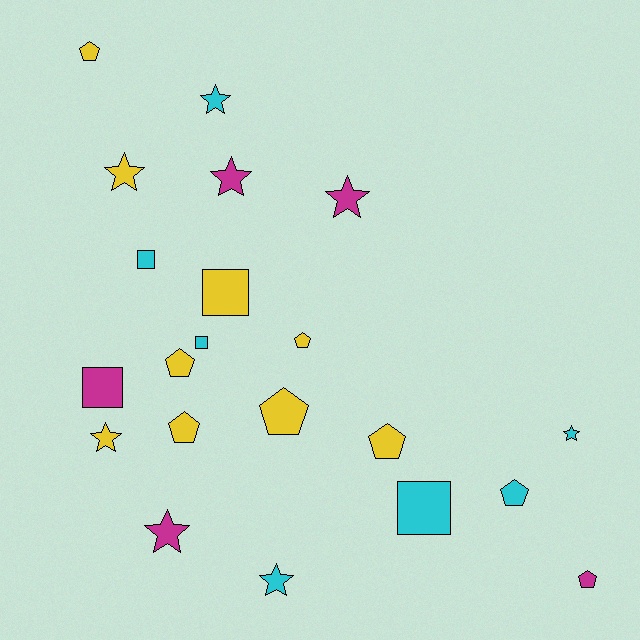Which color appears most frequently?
Yellow, with 9 objects.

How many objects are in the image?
There are 21 objects.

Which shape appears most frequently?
Pentagon, with 8 objects.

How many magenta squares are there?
There is 1 magenta square.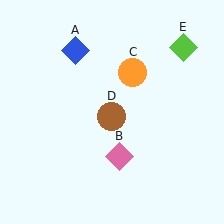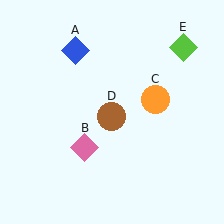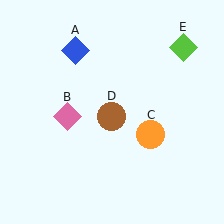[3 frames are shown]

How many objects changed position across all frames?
2 objects changed position: pink diamond (object B), orange circle (object C).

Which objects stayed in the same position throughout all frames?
Blue diamond (object A) and brown circle (object D) and lime diamond (object E) remained stationary.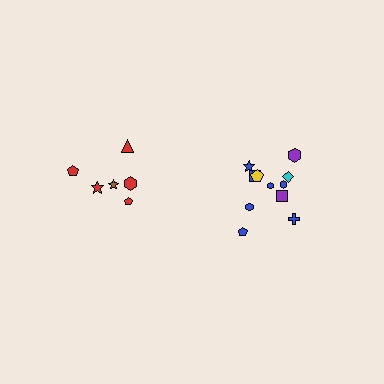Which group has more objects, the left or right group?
The right group.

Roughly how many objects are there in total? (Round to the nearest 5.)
Roughly 20 objects in total.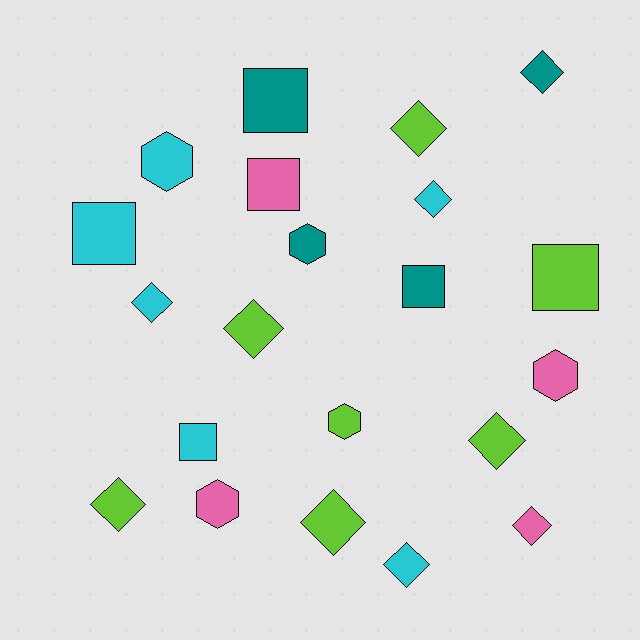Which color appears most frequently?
Lime, with 7 objects.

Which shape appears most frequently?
Diamond, with 10 objects.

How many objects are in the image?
There are 21 objects.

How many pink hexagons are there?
There are 2 pink hexagons.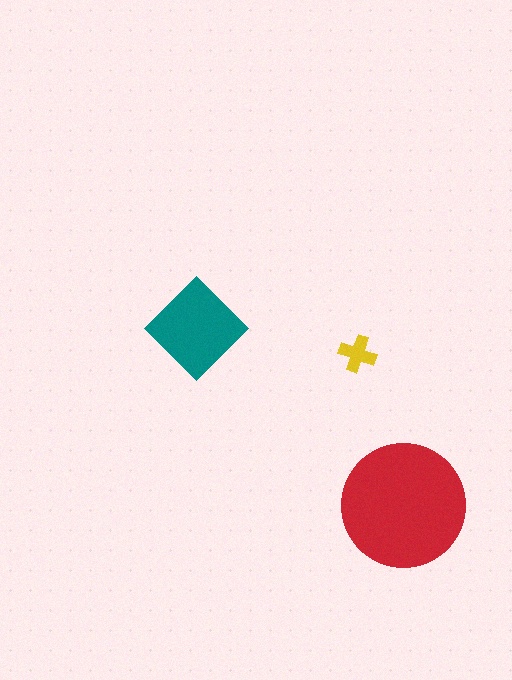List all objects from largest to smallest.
The red circle, the teal diamond, the yellow cross.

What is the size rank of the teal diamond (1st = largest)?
2nd.